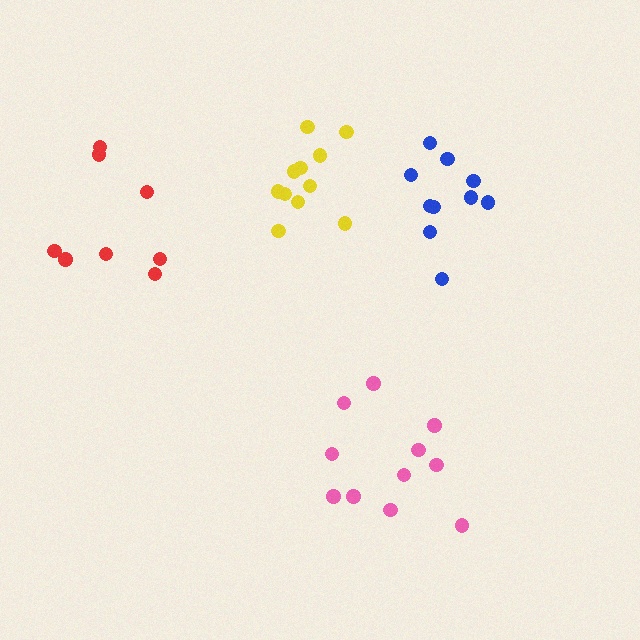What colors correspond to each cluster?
The clusters are colored: red, blue, pink, yellow.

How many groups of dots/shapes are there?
There are 4 groups.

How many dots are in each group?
Group 1: 8 dots, Group 2: 10 dots, Group 3: 11 dots, Group 4: 11 dots (40 total).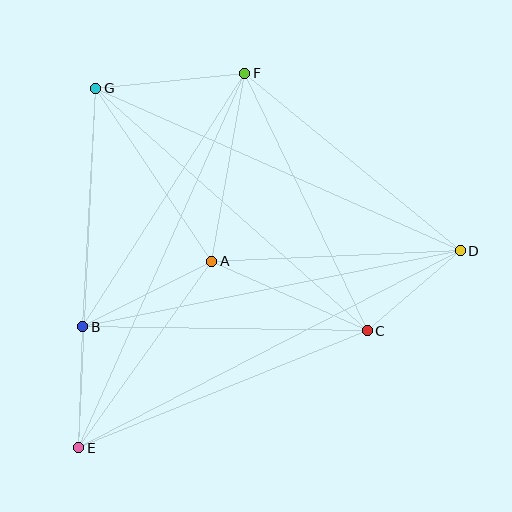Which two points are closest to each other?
Points B and E are closest to each other.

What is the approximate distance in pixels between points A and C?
The distance between A and C is approximately 170 pixels.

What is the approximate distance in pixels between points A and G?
The distance between A and G is approximately 209 pixels.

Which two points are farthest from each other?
Points D and E are farthest from each other.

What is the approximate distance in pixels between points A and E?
The distance between A and E is approximately 229 pixels.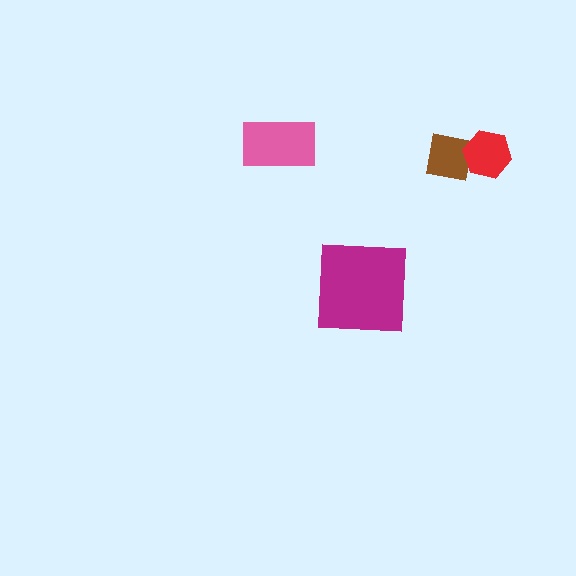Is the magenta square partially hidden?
No, no other shape covers it.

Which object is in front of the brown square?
The red hexagon is in front of the brown square.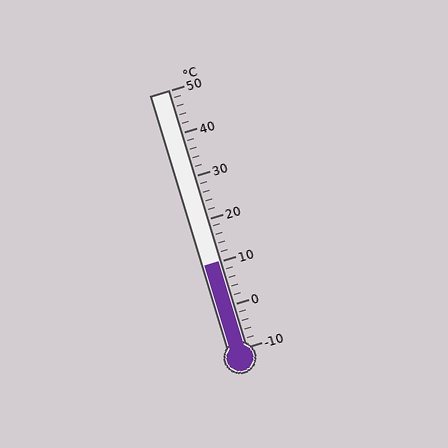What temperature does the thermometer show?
The thermometer shows approximately 10°C.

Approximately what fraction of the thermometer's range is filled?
The thermometer is filled to approximately 35% of its range.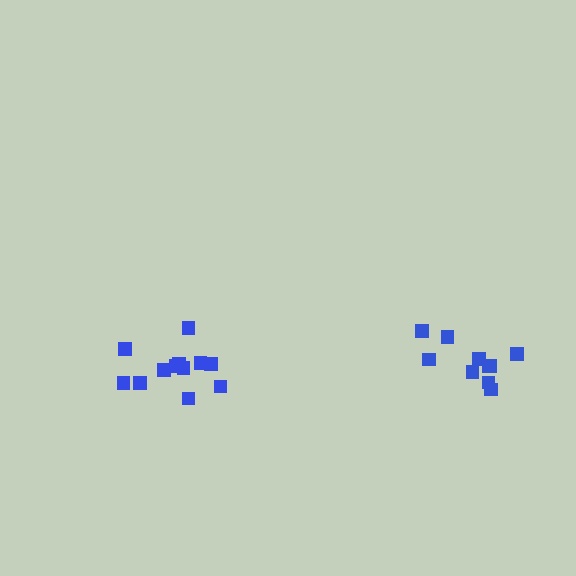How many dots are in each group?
Group 1: 10 dots, Group 2: 12 dots (22 total).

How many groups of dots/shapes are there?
There are 2 groups.